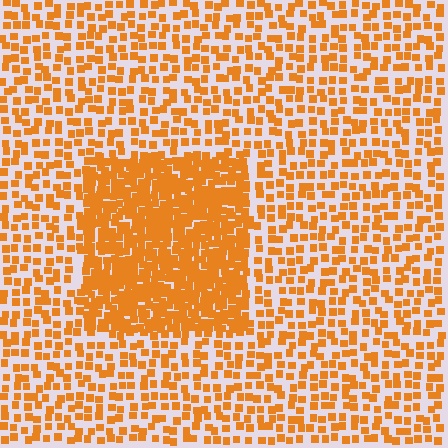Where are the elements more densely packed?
The elements are more densely packed inside the rectangle boundary.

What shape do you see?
I see a rectangle.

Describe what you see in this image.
The image contains small orange elements arranged at two different densities. A rectangle-shaped region is visible where the elements are more densely packed than the surrounding area.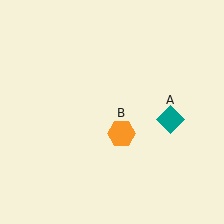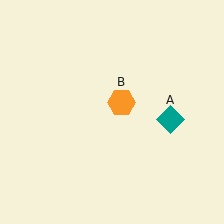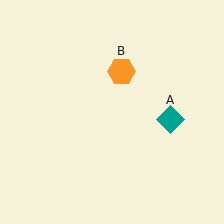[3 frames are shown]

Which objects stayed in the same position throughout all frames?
Teal diamond (object A) remained stationary.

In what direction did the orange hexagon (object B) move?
The orange hexagon (object B) moved up.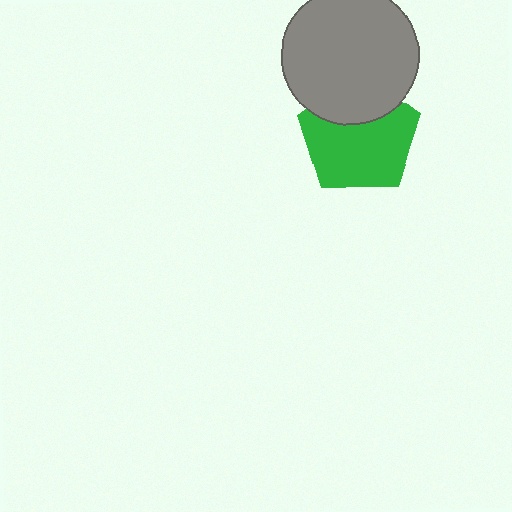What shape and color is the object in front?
The object in front is a gray circle.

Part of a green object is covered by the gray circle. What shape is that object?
It is a pentagon.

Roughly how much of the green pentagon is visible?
Most of it is visible (roughly 70%).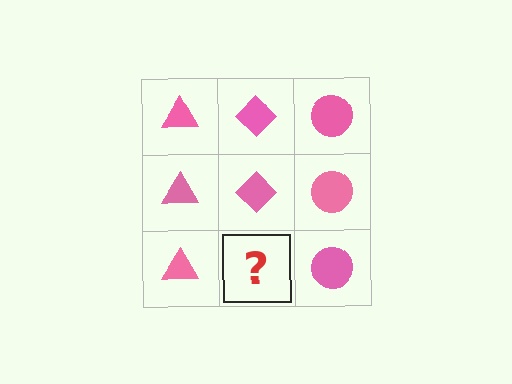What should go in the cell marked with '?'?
The missing cell should contain a pink diamond.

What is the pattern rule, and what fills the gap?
The rule is that each column has a consistent shape. The gap should be filled with a pink diamond.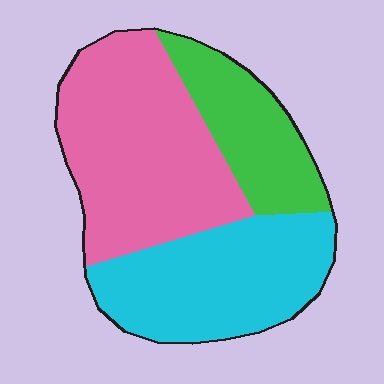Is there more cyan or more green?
Cyan.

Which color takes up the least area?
Green, at roughly 20%.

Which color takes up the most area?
Pink, at roughly 45%.